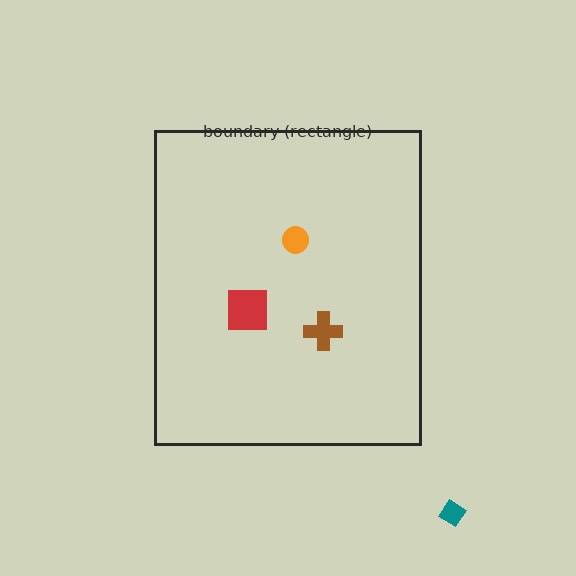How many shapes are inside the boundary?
3 inside, 1 outside.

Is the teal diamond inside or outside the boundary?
Outside.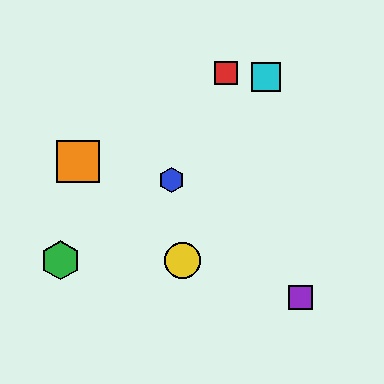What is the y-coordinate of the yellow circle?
The yellow circle is at y≈260.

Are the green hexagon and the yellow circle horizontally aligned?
Yes, both are at y≈260.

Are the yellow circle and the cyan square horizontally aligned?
No, the yellow circle is at y≈260 and the cyan square is at y≈77.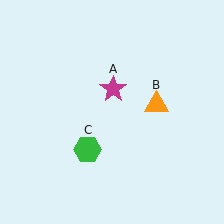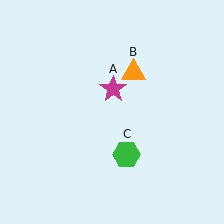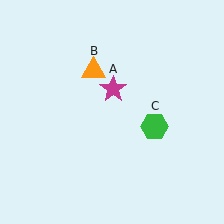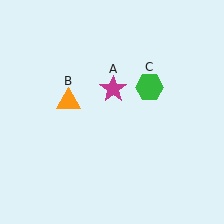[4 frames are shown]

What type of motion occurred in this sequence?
The orange triangle (object B), green hexagon (object C) rotated counterclockwise around the center of the scene.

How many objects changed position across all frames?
2 objects changed position: orange triangle (object B), green hexagon (object C).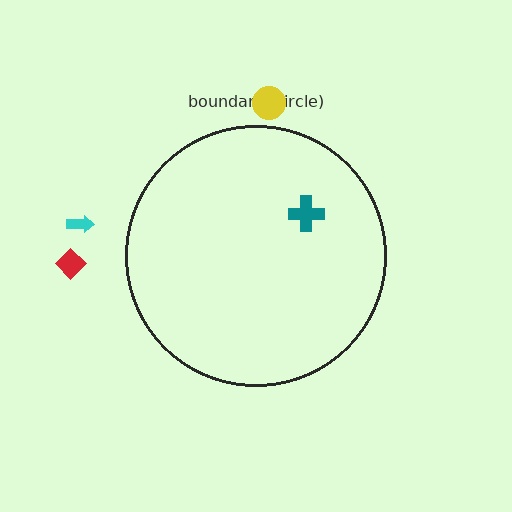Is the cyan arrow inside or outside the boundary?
Outside.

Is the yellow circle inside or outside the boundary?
Outside.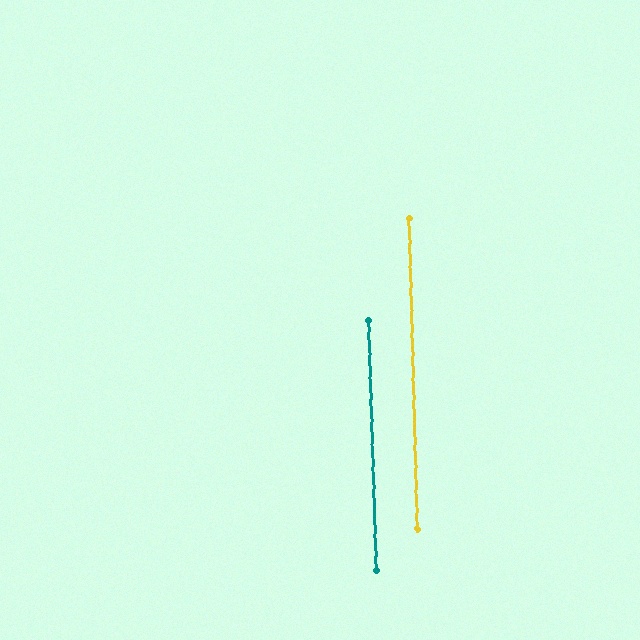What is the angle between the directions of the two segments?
Approximately 0 degrees.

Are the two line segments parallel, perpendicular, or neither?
Parallel — their directions differ by only 0.2°.